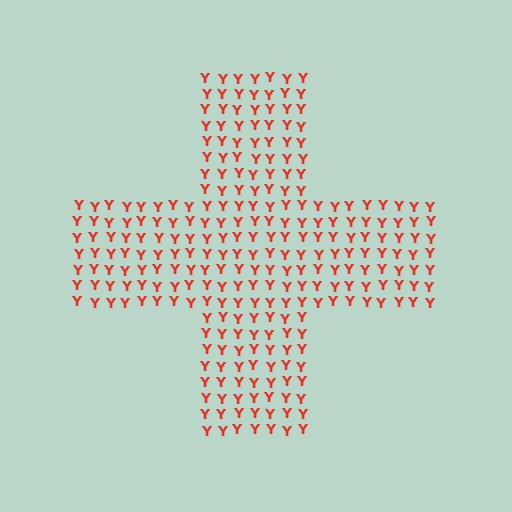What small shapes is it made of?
It is made of small letter Y's.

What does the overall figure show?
The overall figure shows a cross.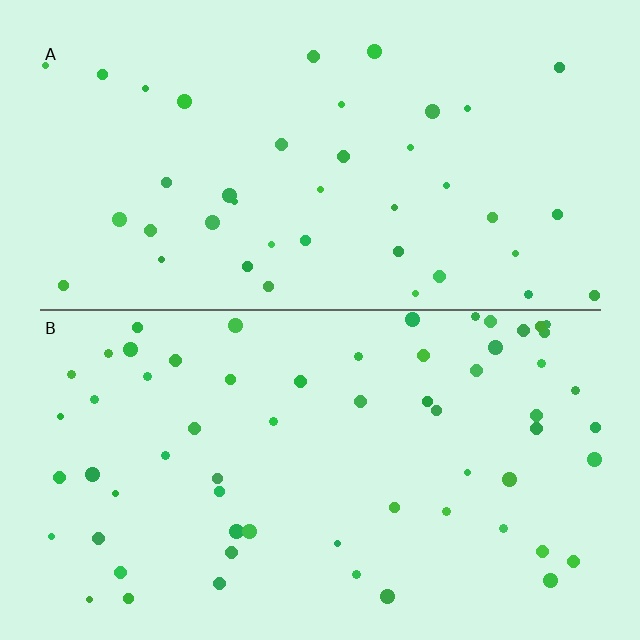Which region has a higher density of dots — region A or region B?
B (the bottom).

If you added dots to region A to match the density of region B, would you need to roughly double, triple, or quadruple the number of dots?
Approximately double.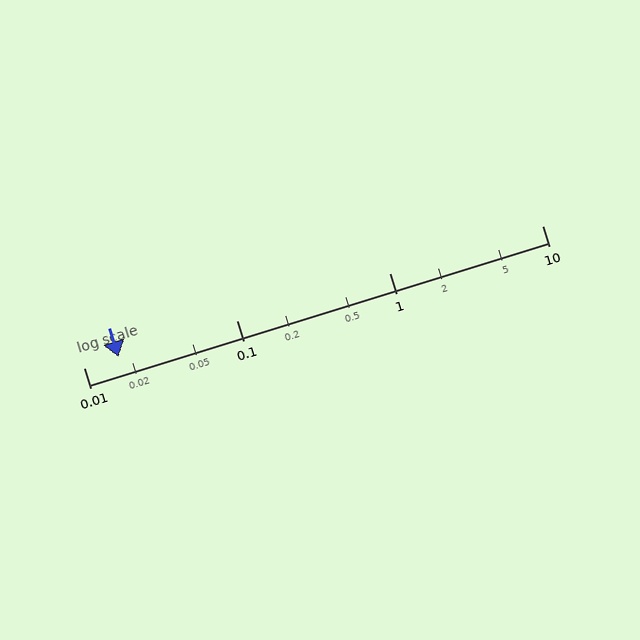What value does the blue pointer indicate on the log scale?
The pointer indicates approximately 0.017.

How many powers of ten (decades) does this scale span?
The scale spans 3 decades, from 0.01 to 10.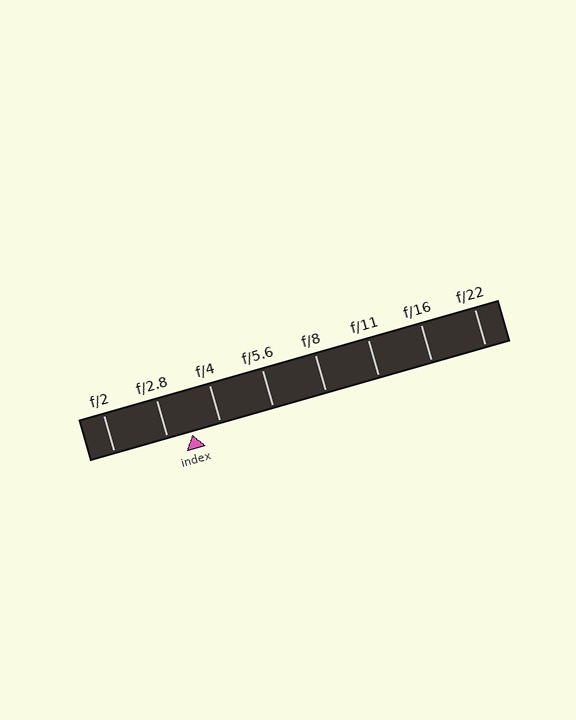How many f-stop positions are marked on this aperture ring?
There are 8 f-stop positions marked.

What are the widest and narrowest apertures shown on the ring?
The widest aperture shown is f/2 and the narrowest is f/22.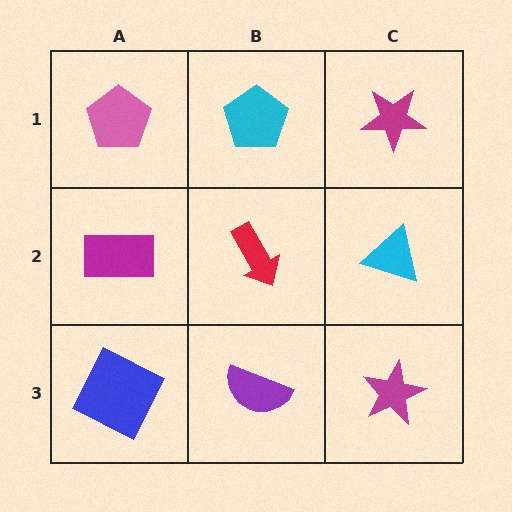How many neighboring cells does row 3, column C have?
2.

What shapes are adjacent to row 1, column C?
A cyan triangle (row 2, column C), a cyan pentagon (row 1, column B).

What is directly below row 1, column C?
A cyan triangle.